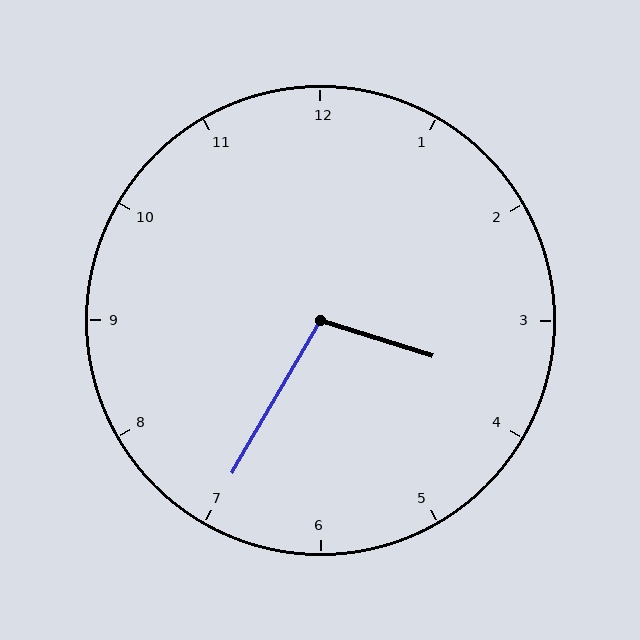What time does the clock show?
3:35.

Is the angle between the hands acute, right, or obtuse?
It is obtuse.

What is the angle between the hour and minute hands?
Approximately 102 degrees.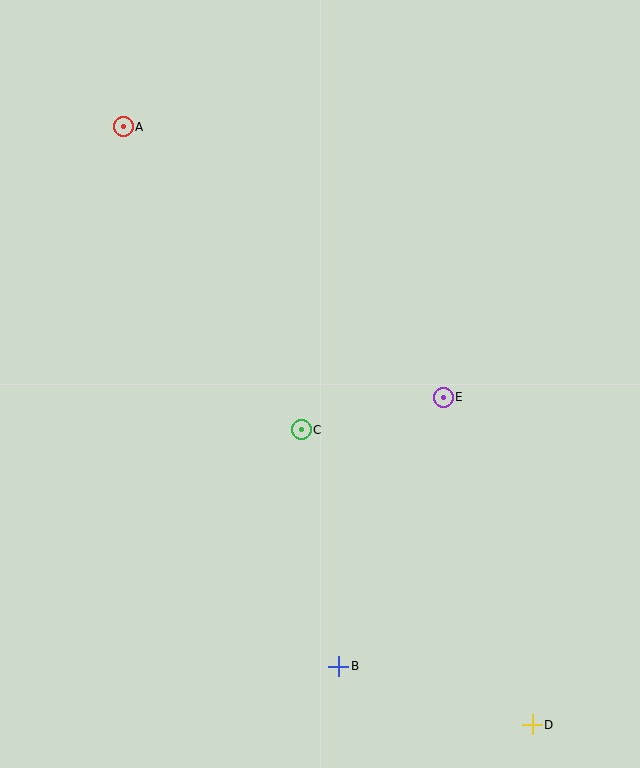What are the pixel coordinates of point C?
Point C is at (301, 430).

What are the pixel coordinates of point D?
Point D is at (532, 725).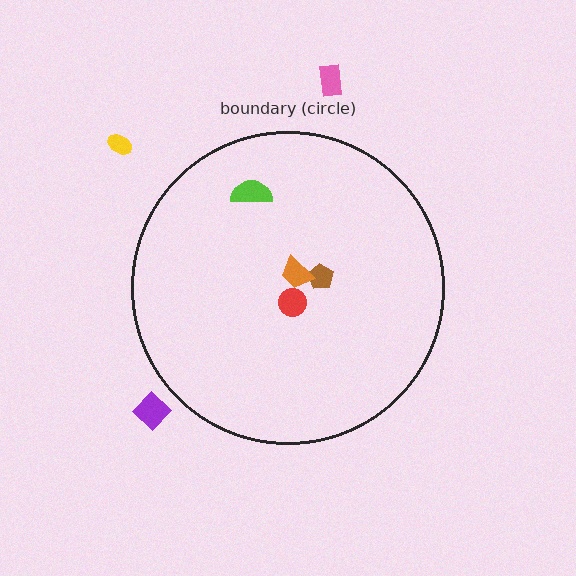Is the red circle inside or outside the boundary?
Inside.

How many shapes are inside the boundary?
4 inside, 3 outside.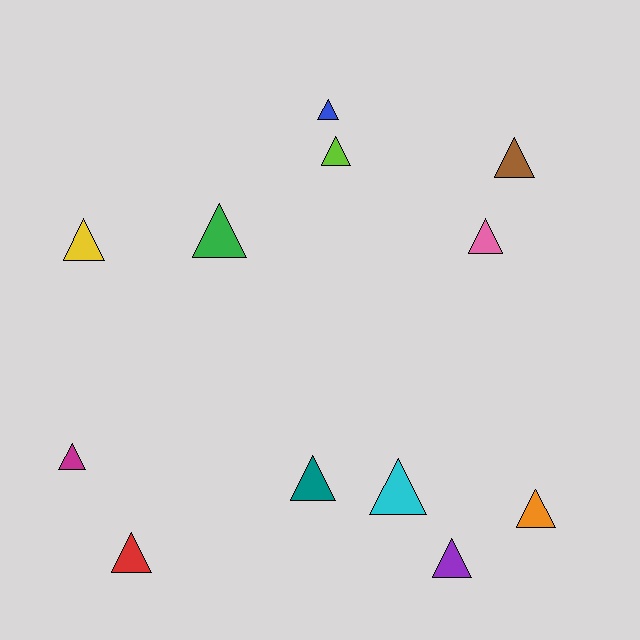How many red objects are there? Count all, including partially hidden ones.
There is 1 red object.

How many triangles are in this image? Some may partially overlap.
There are 12 triangles.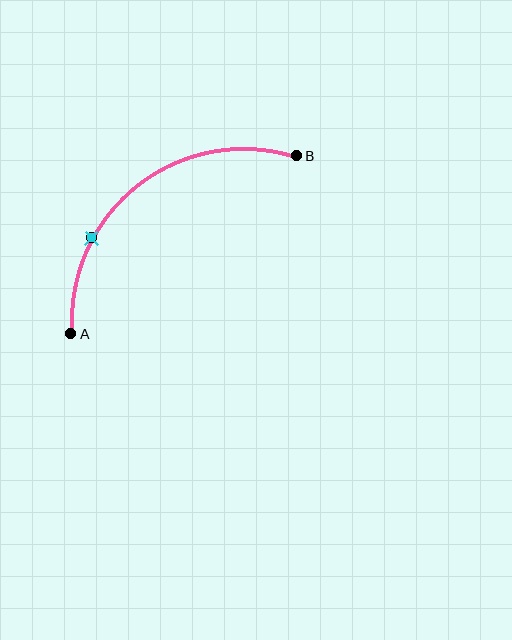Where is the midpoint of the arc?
The arc midpoint is the point on the curve farthest from the straight line joining A and B. It sits above and to the left of that line.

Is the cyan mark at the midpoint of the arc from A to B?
No. The cyan mark lies on the arc but is closer to endpoint A. The arc midpoint would be at the point on the curve equidistant along the arc from both A and B.